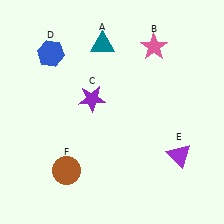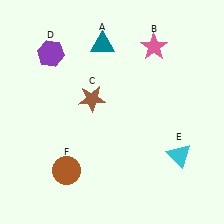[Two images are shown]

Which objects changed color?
C changed from purple to brown. D changed from blue to purple. E changed from purple to cyan.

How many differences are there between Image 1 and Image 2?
There are 3 differences between the two images.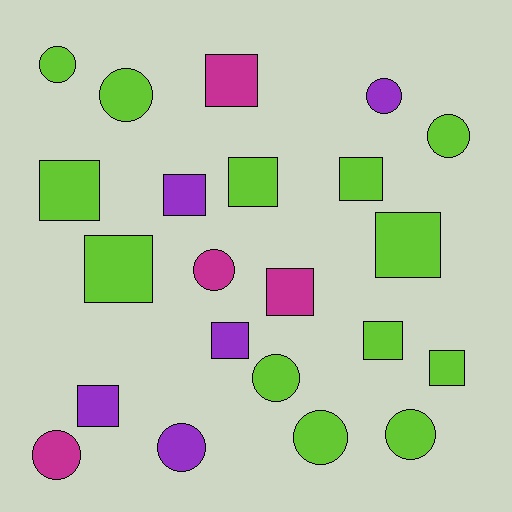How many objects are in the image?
There are 22 objects.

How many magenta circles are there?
There are 2 magenta circles.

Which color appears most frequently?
Lime, with 13 objects.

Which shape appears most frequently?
Square, with 12 objects.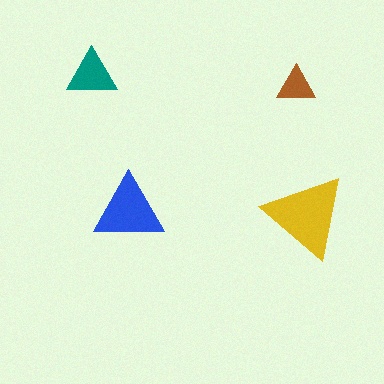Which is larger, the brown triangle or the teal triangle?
The teal one.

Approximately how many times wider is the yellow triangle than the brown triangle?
About 2 times wider.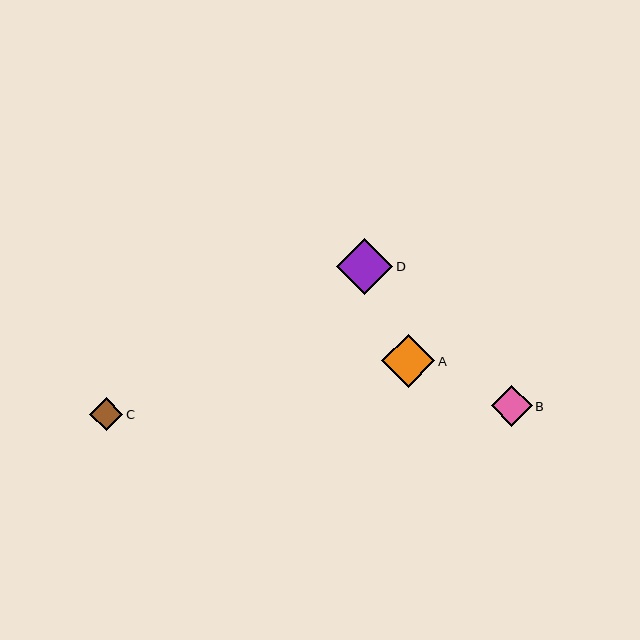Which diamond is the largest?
Diamond D is the largest with a size of approximately 56 pixels.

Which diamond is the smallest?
Diamond C is the smallest with a size of approximately 33 pixels.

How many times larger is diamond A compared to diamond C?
Diamond A is approximately 1.6 times the size of diamond C.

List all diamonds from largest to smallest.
From largest to smallest: D, A, B, C.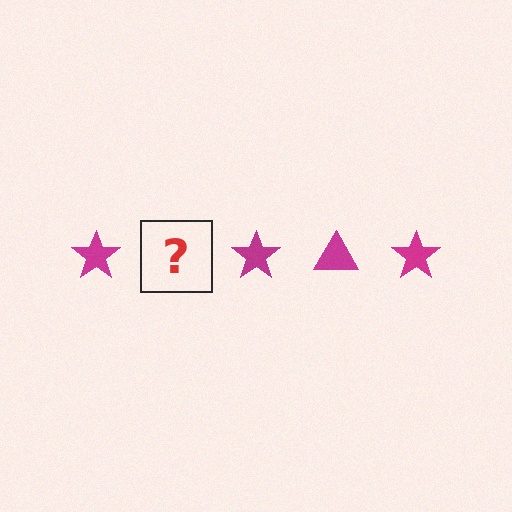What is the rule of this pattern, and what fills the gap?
The rule is that the pattern cycles through star, triangle shapes in magenta. The gap should be filled with a magenta triangle.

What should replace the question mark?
The question mark should be replaced with a magenta triangle.